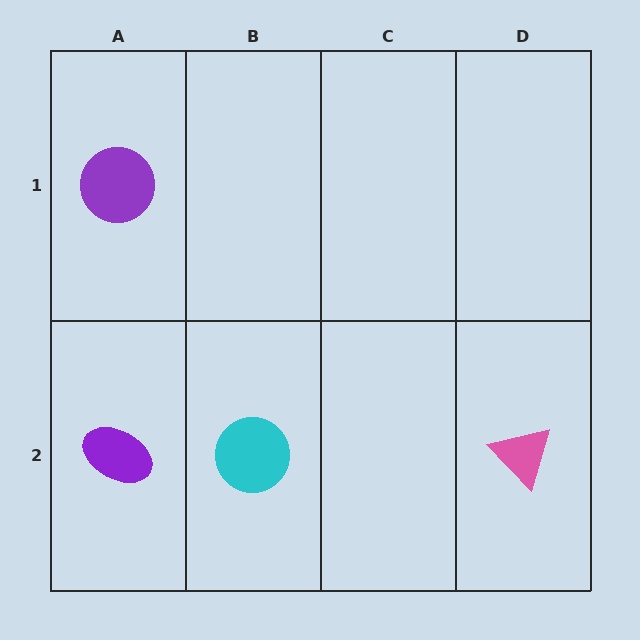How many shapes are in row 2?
3 shapes.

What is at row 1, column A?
A purple circle.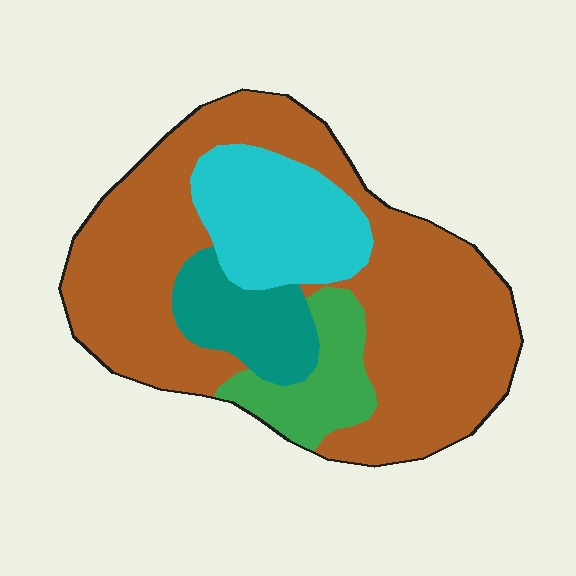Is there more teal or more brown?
Brown.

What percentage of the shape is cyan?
Cyan covers roughly 15% of the shape.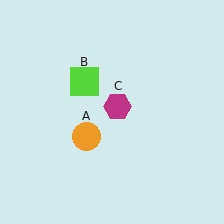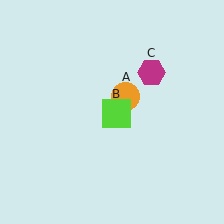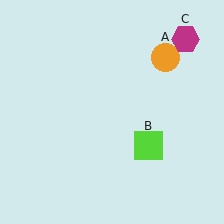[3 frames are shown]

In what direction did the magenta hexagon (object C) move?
The magenta hexagon (object C) moved up and to the right.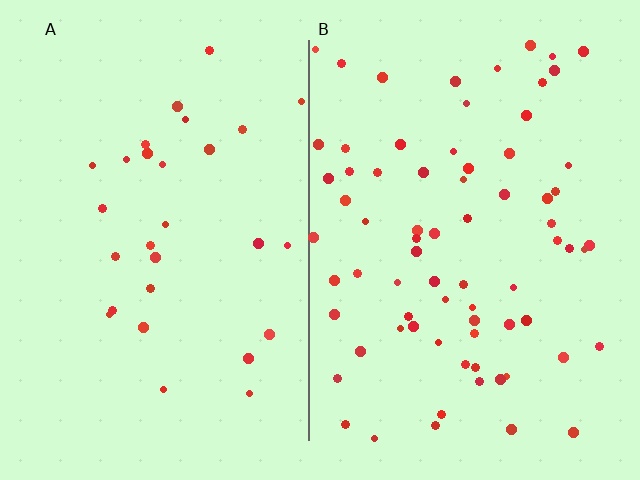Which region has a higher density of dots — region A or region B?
B (the right).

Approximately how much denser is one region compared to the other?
Approximately 2.5× — region B over region A.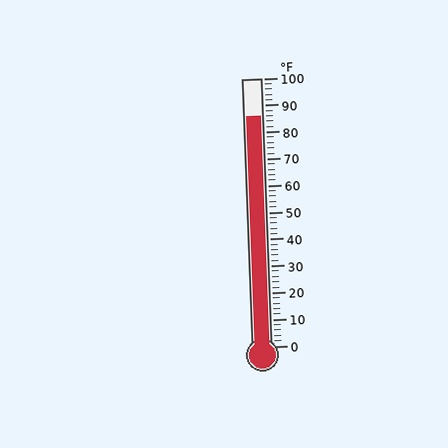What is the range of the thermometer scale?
The thermometer scale ranges from 0°F to 100°F.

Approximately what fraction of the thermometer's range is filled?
The thermometer is filled to approximately 85% of its range.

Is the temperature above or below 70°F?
The temperature is above 70°F.